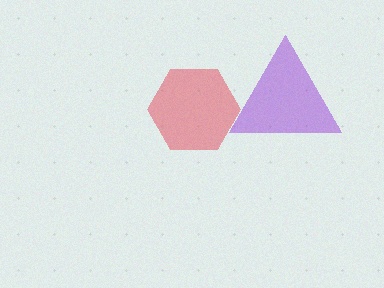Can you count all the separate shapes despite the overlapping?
Yes, there are 2 separate shapes.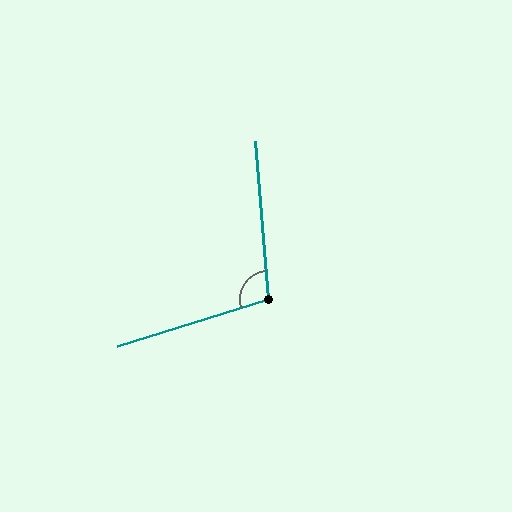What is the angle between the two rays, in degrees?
Approximately 102 degrees.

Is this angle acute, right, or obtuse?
It is obtuse.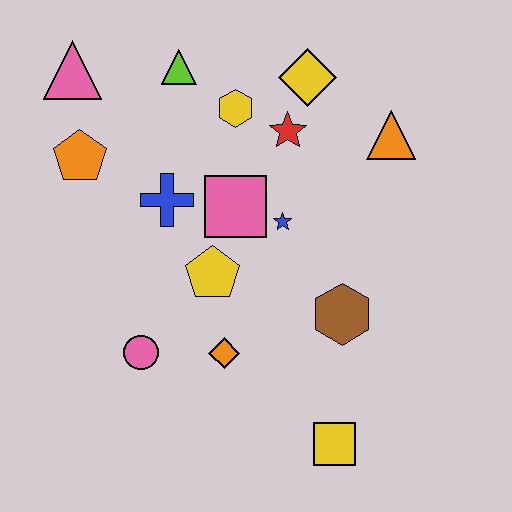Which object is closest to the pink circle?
The orange diamond is closest to the pink circle.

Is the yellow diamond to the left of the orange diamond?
No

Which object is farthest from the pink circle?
The orange triangle is farthest from the pink circle.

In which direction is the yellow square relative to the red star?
The yellow square is below the red star.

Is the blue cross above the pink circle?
Yes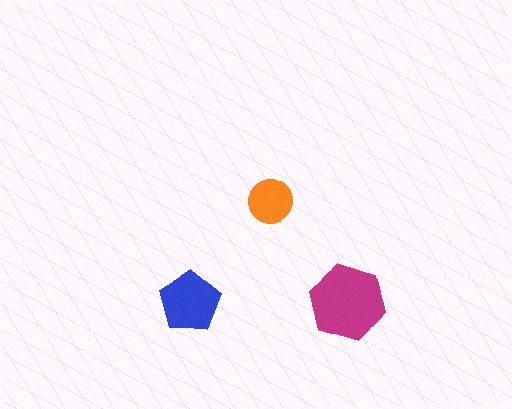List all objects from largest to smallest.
The magenta hexagon, the blue pentagon, the orange circle.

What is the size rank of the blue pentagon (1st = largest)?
2nd.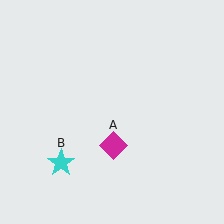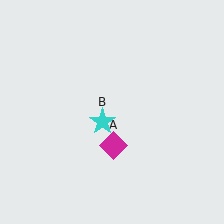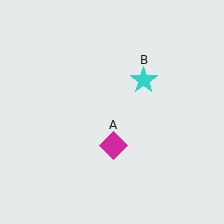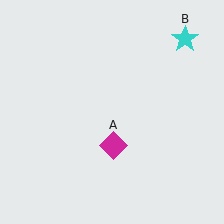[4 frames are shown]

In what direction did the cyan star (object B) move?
The cyan star (object B) moved up and to the right.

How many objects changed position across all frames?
1 object changed position: cyan star (object B).